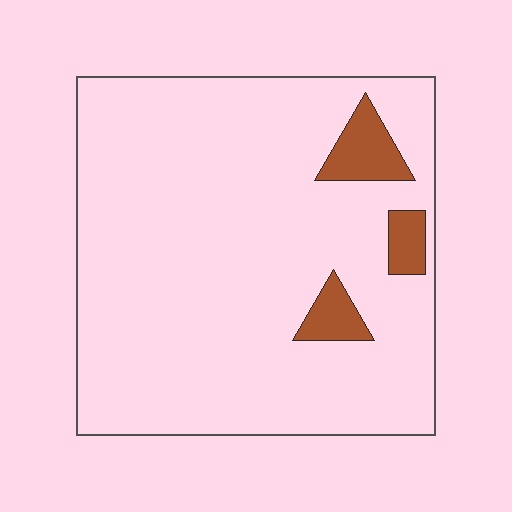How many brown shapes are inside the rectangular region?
3.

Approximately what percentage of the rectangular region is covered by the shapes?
Approximately 10%.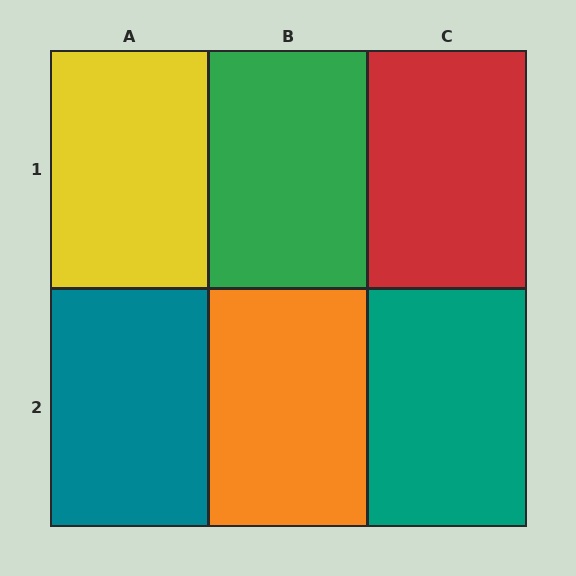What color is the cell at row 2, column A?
Teal.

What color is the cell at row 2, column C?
Teal.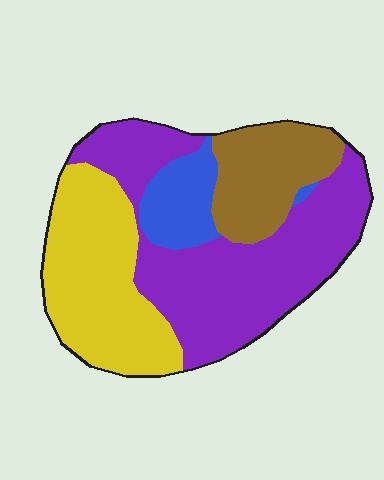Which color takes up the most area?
Purple, at roughly 45%.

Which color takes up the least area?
Blue, at roughly 10%.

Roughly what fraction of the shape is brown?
Brown covers 17% of the shape.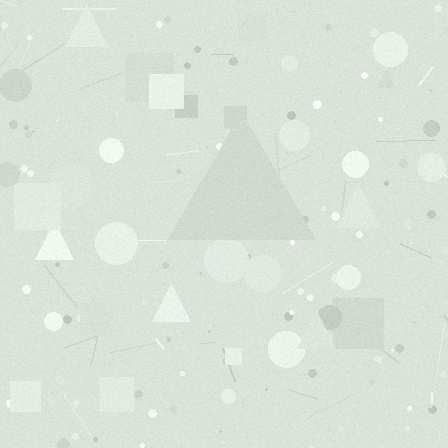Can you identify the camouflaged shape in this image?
The camouflaged shape is a triangle.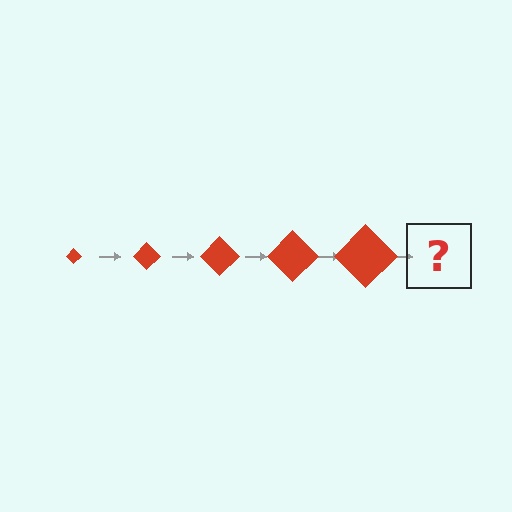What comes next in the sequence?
The next element should be a red diamond, larger than the previous one.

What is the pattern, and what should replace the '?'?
The pattern is that the diamond gets progressively larger each step. The '?' should be a red diamond, larger than the previous one.